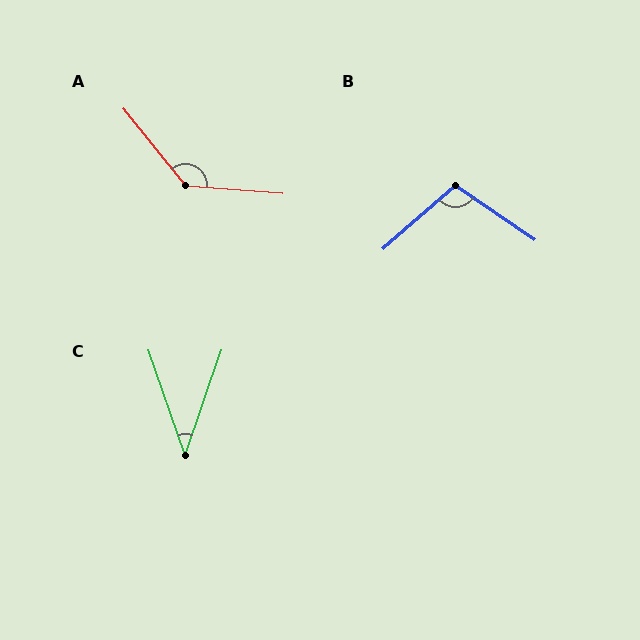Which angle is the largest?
A, at approximately 133 degrees.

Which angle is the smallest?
C, at approximately 38 degrees.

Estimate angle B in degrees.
Approximately 104 degrees.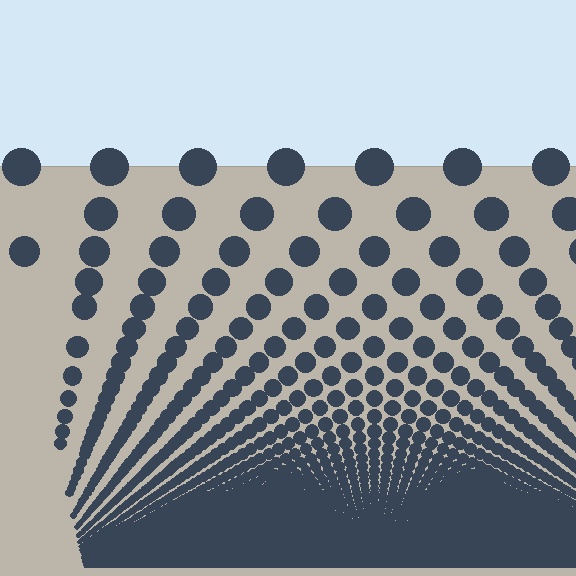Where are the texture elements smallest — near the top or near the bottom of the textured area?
Near the bottom.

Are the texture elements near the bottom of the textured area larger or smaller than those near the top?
Smaller. The gradient is inverted — elements near the bottom are smaller and denser.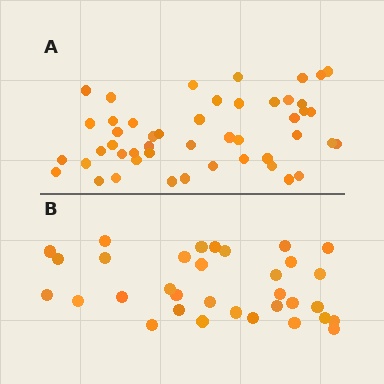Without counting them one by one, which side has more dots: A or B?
Region A (the top region) has more dots.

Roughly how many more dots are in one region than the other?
Region A has approximately 15 more dots than region B.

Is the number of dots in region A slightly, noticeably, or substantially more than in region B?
Region A has substantially more. The ratio is roughly 1.5 to 1.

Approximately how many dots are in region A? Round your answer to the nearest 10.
About 50 dots. (The exact count is 48, which rounds to 50.)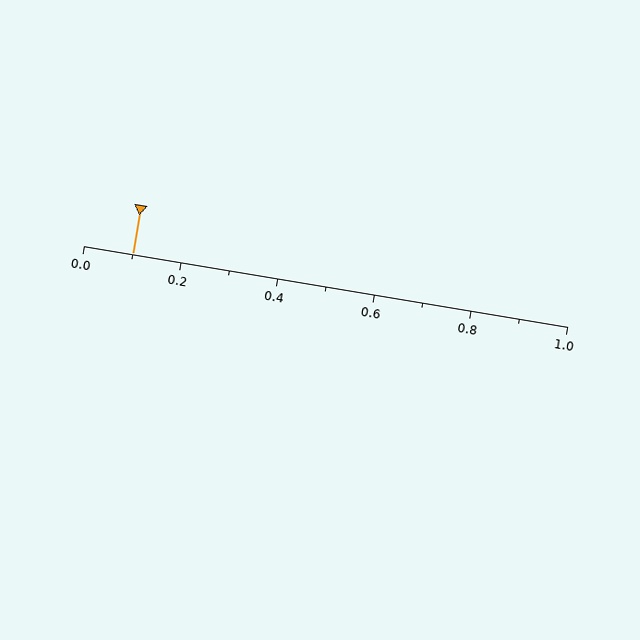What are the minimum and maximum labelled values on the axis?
The axis runs from 0.0 to 1.0.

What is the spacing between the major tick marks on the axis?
The major ticks are spaced 0.2 apart.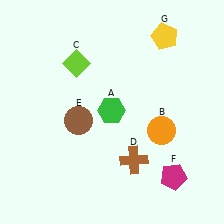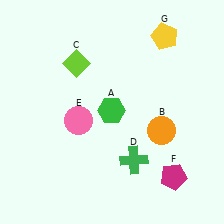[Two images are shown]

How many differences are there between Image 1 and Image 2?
There are 2 differences between the two images.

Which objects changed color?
D changed from brown to green. E changed from brown to pink.